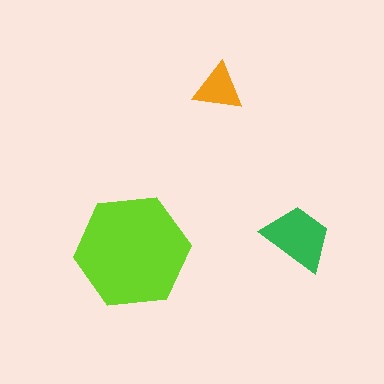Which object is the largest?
The lime hexagon.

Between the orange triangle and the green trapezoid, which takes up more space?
The green trapezoid.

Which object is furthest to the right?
The green trapezoid is rightmost.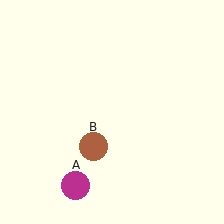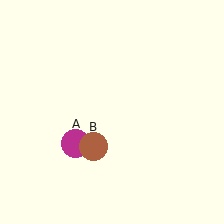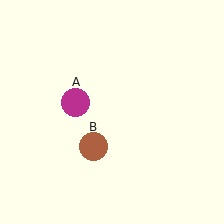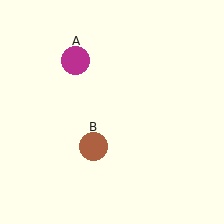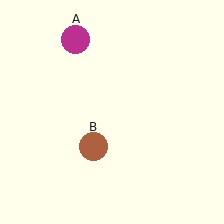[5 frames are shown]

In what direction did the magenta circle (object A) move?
The magenta circle (object A) moved up.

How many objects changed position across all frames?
1 object changed position: magenta circle (object A).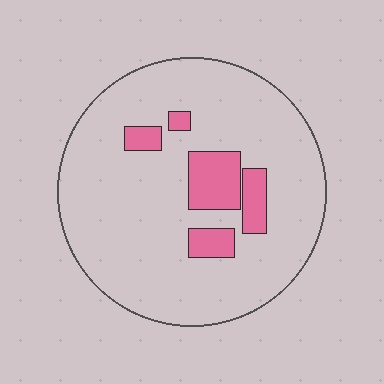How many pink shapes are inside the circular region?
5.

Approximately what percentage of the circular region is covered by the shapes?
Approximately 15%.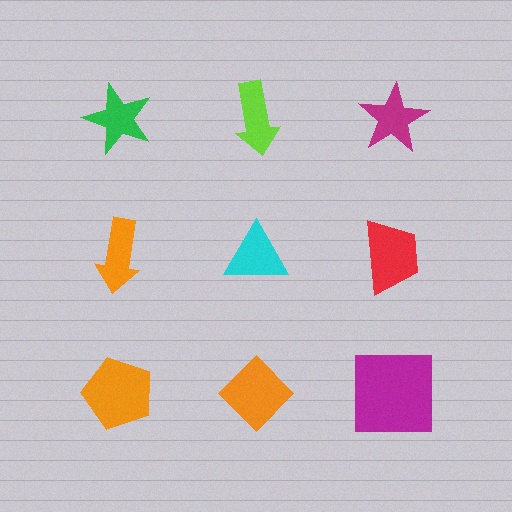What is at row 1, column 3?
A magenta star.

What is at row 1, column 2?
A lime arrow.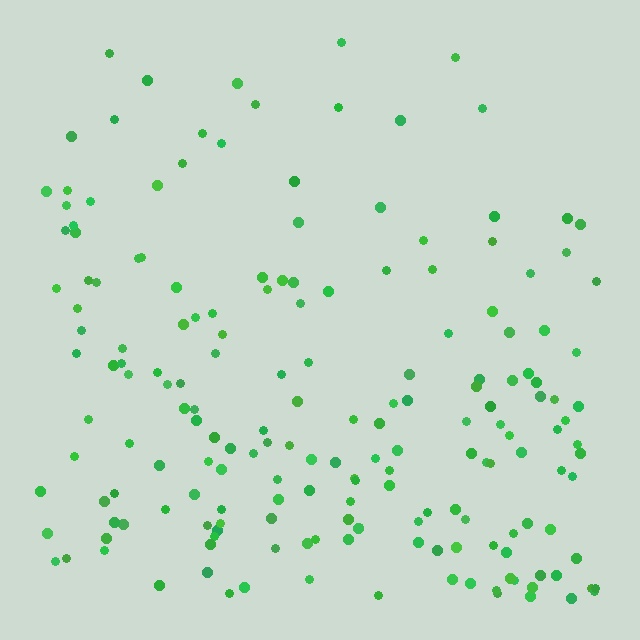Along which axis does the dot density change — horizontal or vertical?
Vertical.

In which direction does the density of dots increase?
From top to bottom, with the bottom side densest.